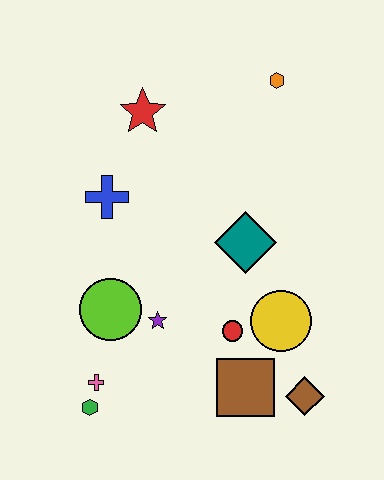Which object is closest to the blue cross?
The red star is closest to the blue cross.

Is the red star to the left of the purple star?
Yes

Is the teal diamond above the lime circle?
Yes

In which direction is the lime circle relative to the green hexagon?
The lime circle is above the green hexagon.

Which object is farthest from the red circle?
The orange hexagon is farthest from the red circle.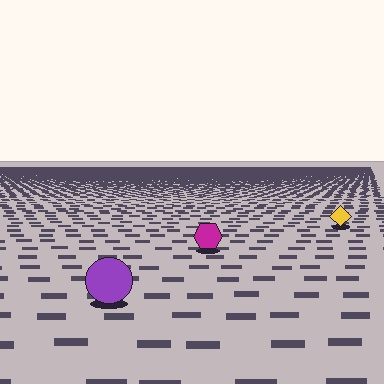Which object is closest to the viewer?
The purple circle is closest. The texture marks near it are larger and more spread out.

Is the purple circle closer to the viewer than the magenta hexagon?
Yes. The purple circle is closer — you can tell from the texture gradient: the ground texture is coarser near it.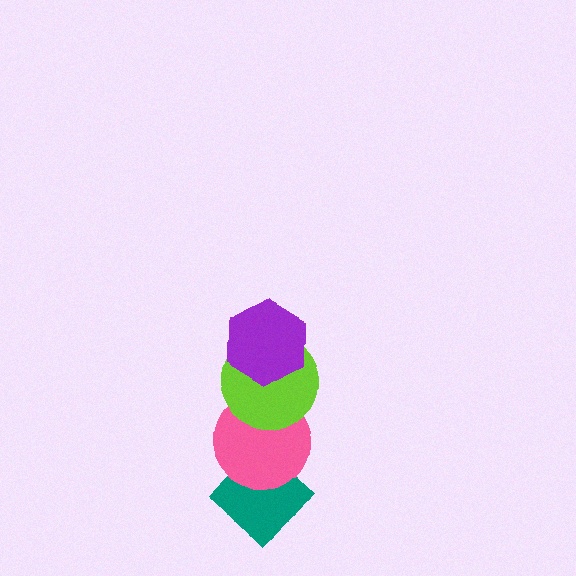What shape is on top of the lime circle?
The purple hexagon is on top of the lime circle.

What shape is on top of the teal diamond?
The pink circle is on top of the teal diamond.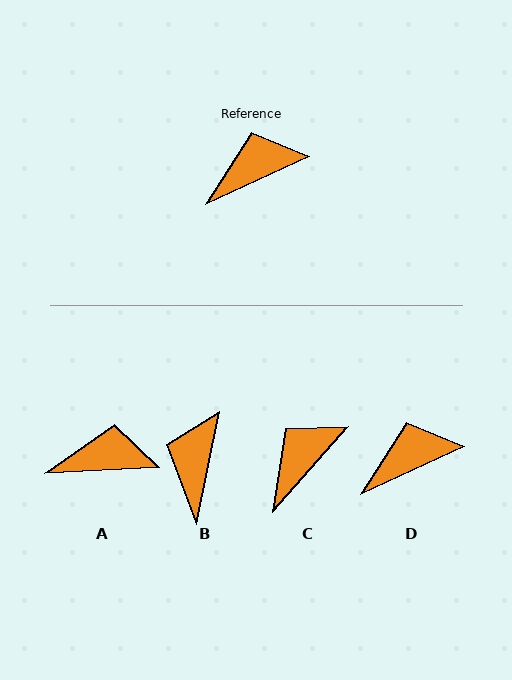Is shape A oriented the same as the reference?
No, it is off by about 22 degrees.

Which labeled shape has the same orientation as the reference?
D.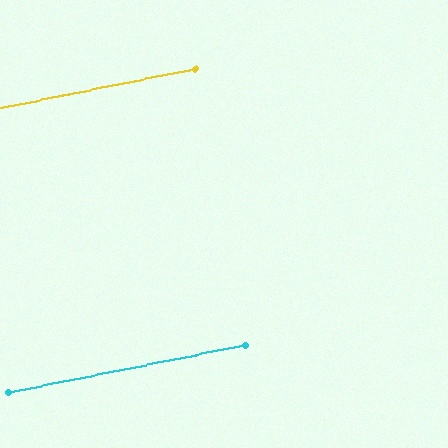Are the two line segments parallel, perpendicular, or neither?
Parallel — their directions differ by only 0.1°.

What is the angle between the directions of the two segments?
Approximately 0 degrees.